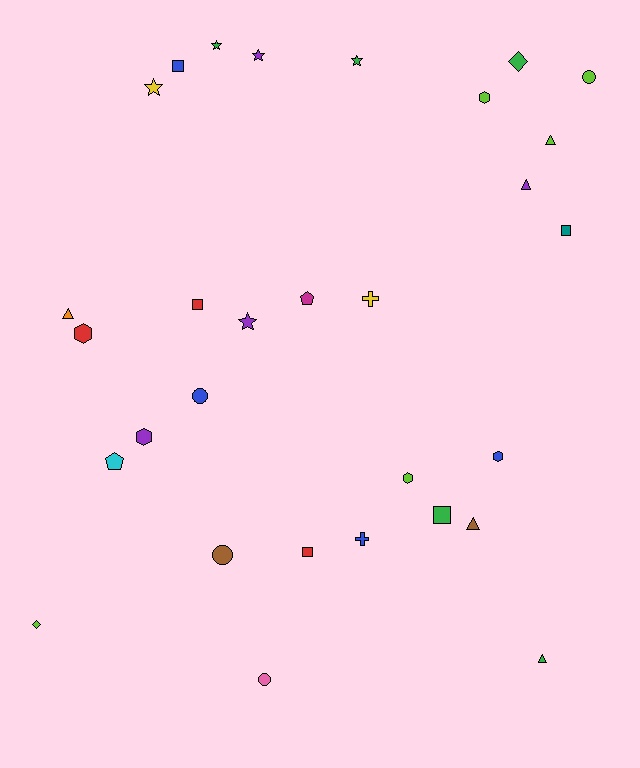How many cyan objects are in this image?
There is 1 cyan object.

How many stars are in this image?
There are 5 stars.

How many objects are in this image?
There are 30 objects.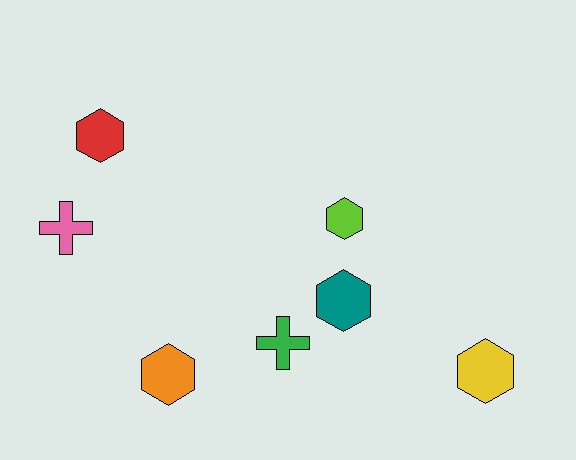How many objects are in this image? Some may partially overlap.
There are 7 objects.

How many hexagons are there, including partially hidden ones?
There are 5 hexagons.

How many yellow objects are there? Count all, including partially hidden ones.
There is 1 yellow object.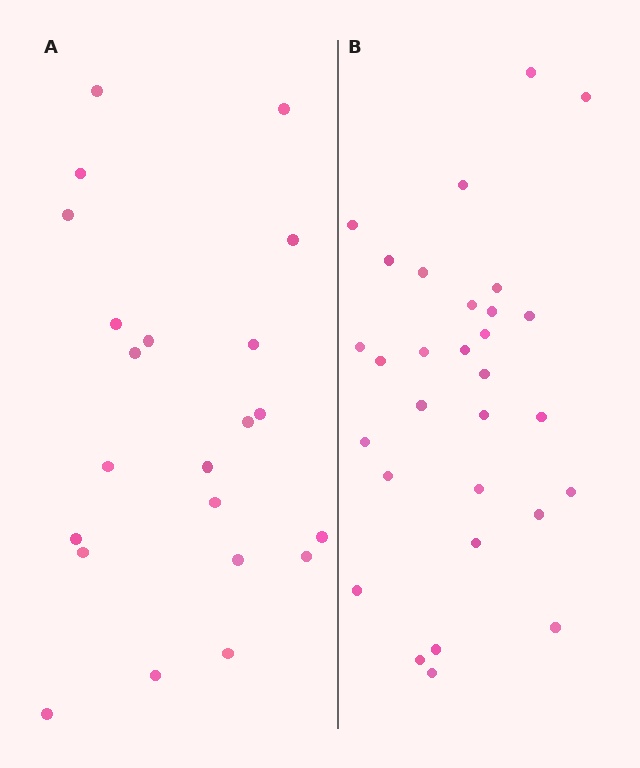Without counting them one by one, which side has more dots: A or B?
Region B (the right region) has more dots.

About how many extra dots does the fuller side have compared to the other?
Region B has roughly 8 or so more dots than region A.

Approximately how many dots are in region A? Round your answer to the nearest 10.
About 20 dots. (The exact count is 22, which rounds to 20.)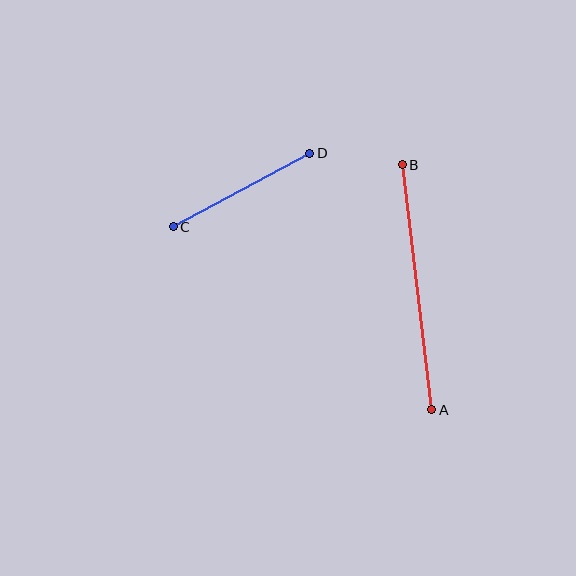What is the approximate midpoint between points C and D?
The midpoint is at approximately (241, 190) pixels.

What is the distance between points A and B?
The distance is approximately 247 pixels.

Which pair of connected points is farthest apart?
Points A and B are farthest apart.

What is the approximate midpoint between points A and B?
The midpoint is at approximately (417, 287) pixels.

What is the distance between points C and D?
The distance is approximately 155 pixels.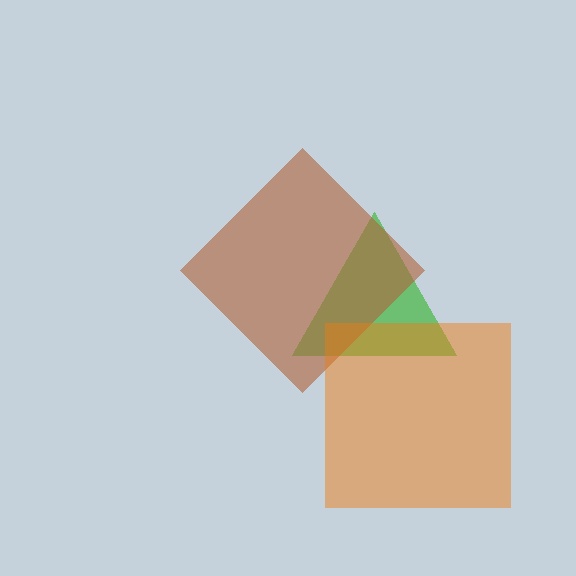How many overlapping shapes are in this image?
There are 3 overlapping shapes in the image.